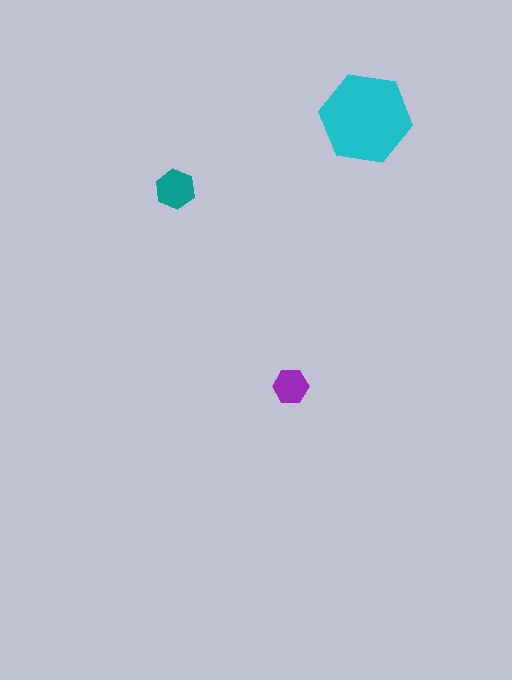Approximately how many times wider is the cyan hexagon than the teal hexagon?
About 2.5 times wider.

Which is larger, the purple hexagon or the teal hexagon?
The teal one.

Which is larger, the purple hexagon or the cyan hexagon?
The cyan one.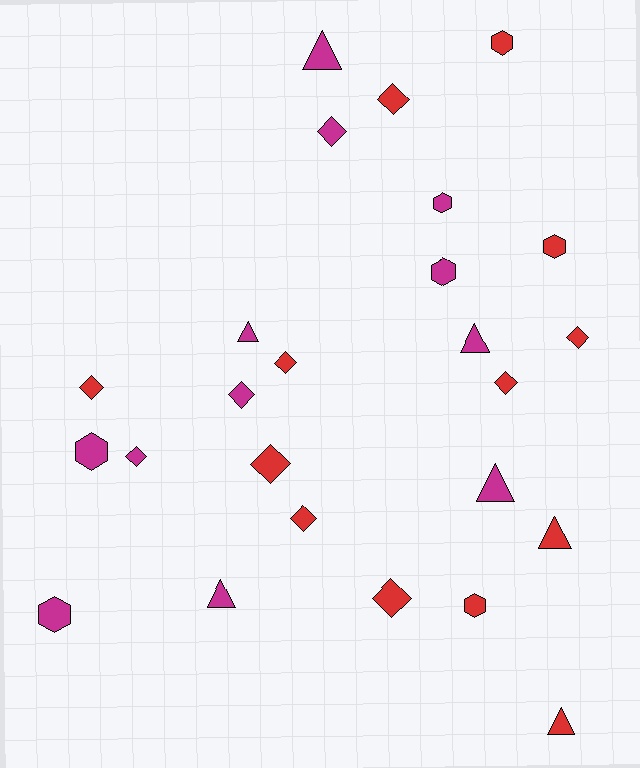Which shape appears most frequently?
Diamond, with 11 objects.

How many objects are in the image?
There are 25 objects.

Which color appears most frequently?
Red, with 13 objects.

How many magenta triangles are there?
There are 5 magenta triangles.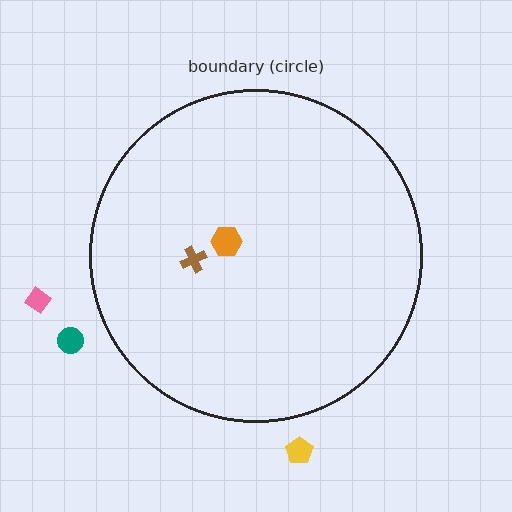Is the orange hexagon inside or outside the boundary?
Inside.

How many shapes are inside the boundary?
2 inside, 3 outside.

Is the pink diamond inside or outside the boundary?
Outside.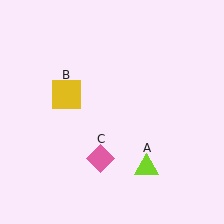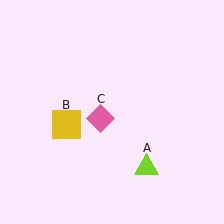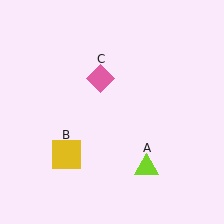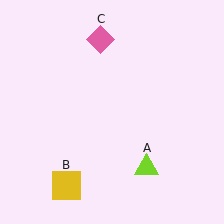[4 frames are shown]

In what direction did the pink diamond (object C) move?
The pink diamond (object C) moved up.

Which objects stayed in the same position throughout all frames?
Lime triangle (object A) remained stationary.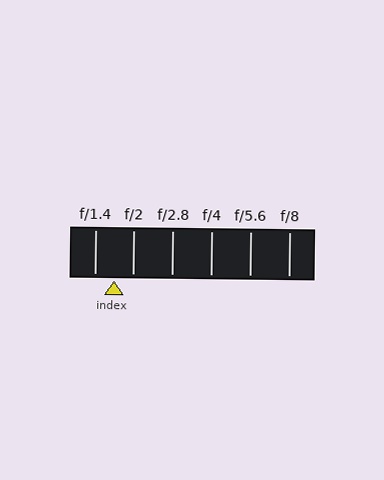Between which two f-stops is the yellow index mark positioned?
The index mark is between f/1.4 and f/2.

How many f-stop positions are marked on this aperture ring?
There are 6 f-stop positions marked.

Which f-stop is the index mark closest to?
The index mark is closest to f/2.